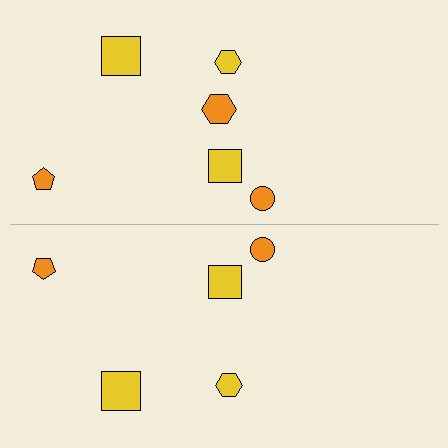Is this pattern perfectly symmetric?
No, the pattern is not perfectly symmetric. A orange hexagon is missing from the bottom side.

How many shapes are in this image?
There are 11 shapes in this image.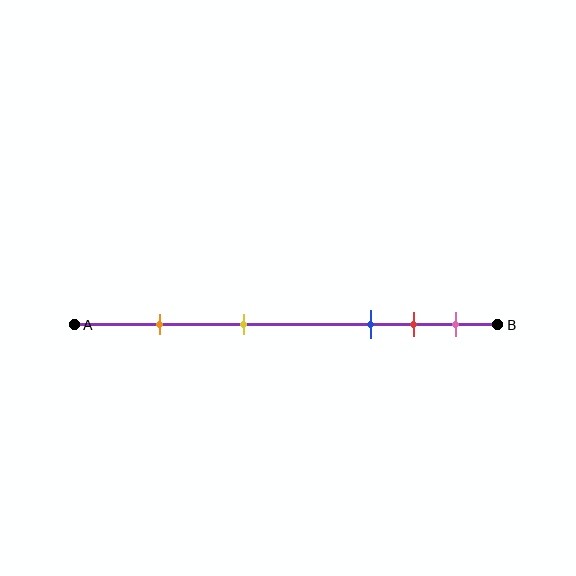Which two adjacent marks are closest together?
The red and pink marks are the closest adjacent pair.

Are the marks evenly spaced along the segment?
No, the marks are not evenly spaced.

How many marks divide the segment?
There are 5 marks dividing the segment.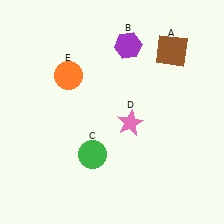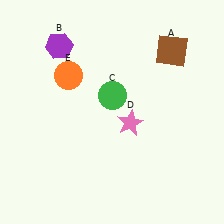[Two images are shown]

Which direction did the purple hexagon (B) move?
The purple hexagon (B) moved left.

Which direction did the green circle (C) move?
The green circle (C) moved up.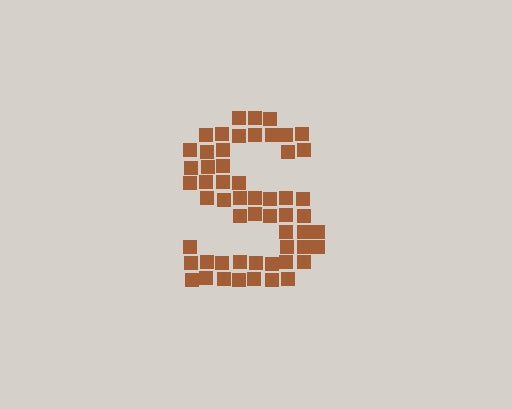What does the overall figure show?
The overall figure shows the letter S.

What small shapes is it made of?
It is made of small squares.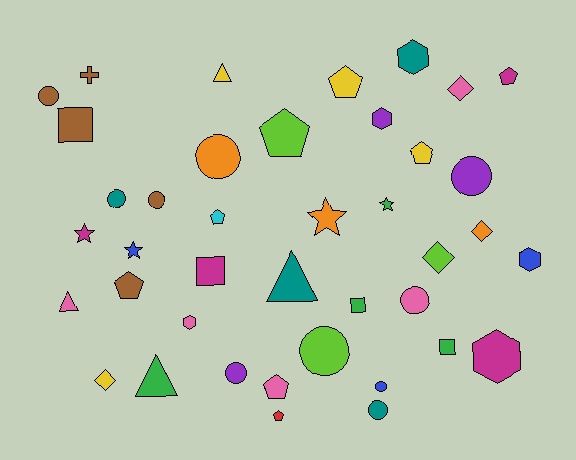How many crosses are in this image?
There is 1 cross.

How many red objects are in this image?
There is 1 red object.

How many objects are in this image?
There are 40 objects.